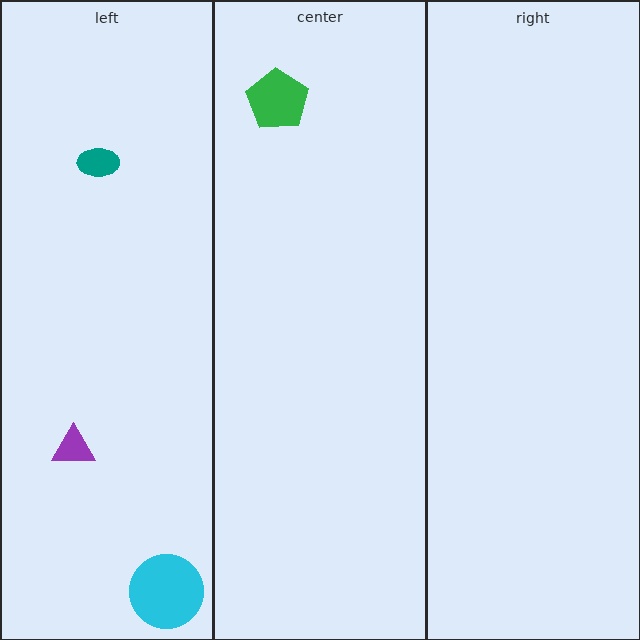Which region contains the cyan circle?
The left region.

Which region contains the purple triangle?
The left region.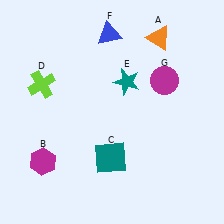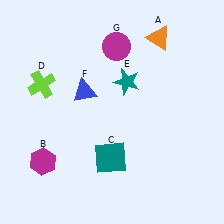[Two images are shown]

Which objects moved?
The objects that moved are: the blue triangle (F), the magenta circle (G).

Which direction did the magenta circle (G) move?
The magenta circle (G) moved left.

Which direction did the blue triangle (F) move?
The blue triangle (F) moved down.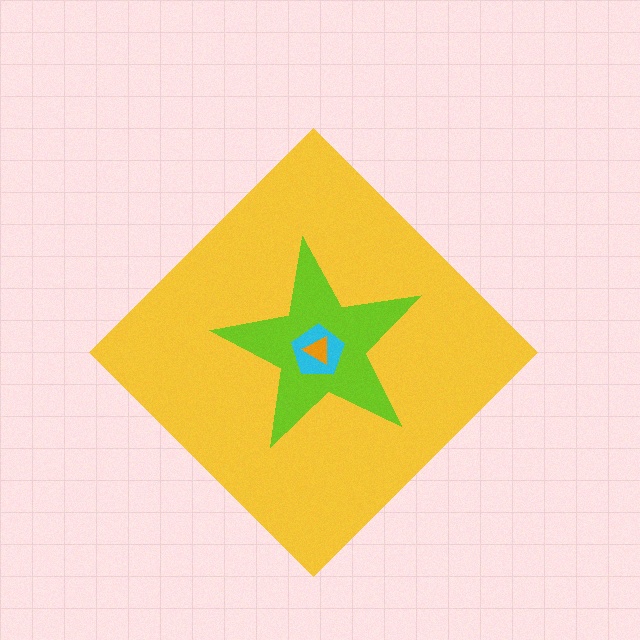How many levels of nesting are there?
4.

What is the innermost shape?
The orange triangle.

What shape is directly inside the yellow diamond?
The lime star.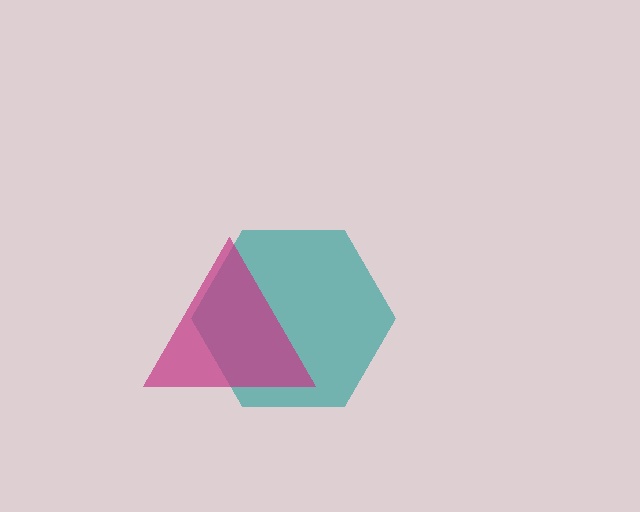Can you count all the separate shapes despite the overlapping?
Yes, there are 2 separate shapes.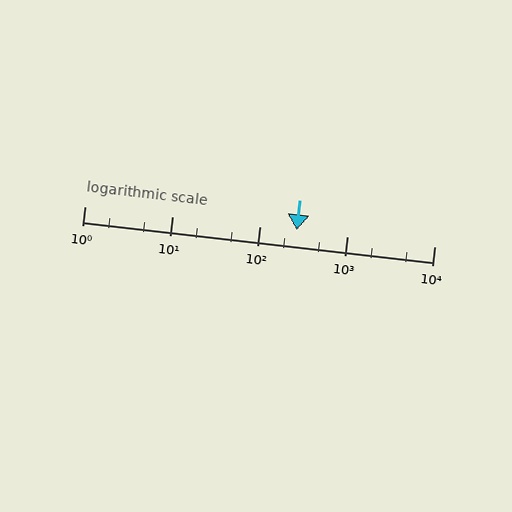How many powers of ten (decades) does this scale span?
The scale spans 4 decades, from 1 to 10000.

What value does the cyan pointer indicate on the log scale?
The pointer indicates approximately 270.